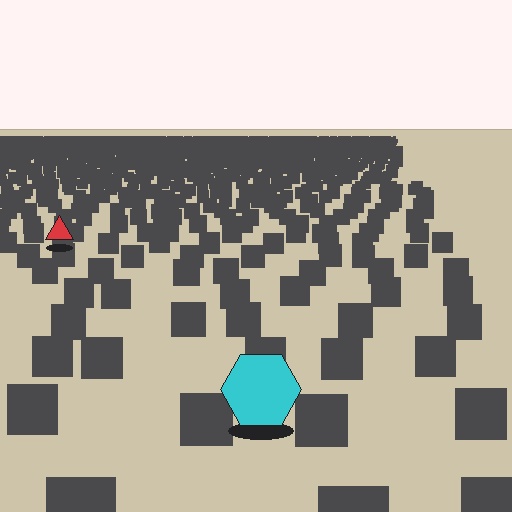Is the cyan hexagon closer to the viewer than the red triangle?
Yes. The cyan hexagon is closer — you can tell from the texture gradient: the ground texture is coarser near it.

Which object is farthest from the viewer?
The red triangle is farthest from the viewer. It appears smaller and the ground texture around it is denser.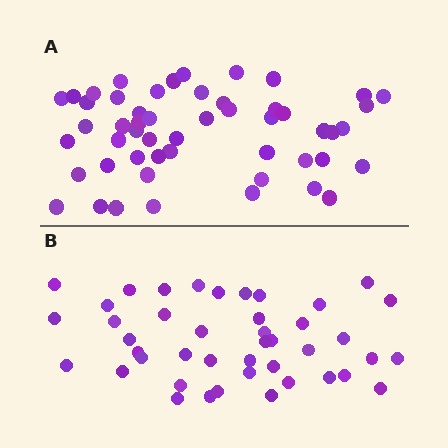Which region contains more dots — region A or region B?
Region A (the top region) has more dots.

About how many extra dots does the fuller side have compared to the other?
Region A has roughly 8 or so more dots than region B.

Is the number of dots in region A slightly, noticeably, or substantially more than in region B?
Region A has only slightly more — the two regions are fairly close. The ratio is roughly 1.2 to 1.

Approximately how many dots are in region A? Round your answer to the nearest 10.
About 50 dots. (The exact count is 52, which rounds to 50.)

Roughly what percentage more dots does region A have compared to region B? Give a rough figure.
About 20% more.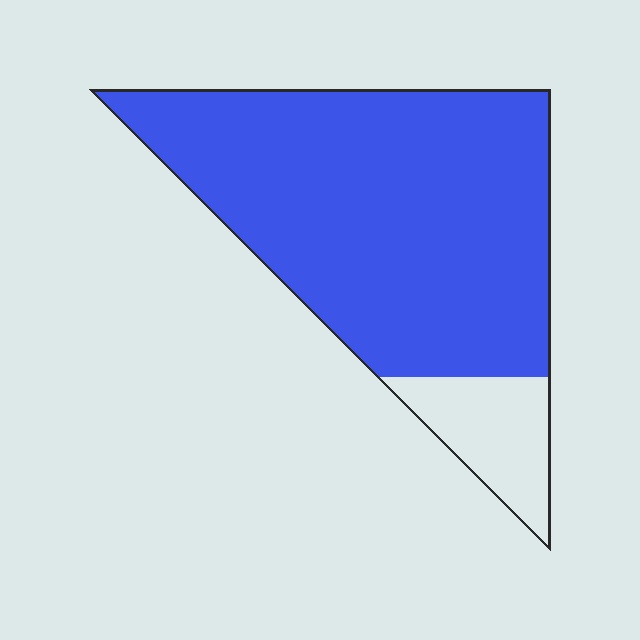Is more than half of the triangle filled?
Yes.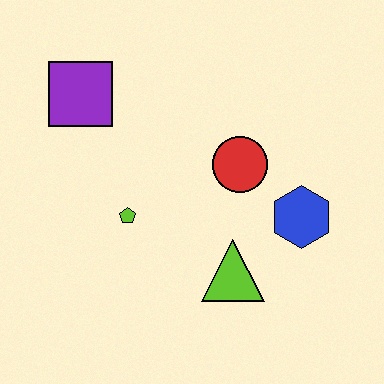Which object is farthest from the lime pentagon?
The blue hexagon is farthest from the lime pentagon.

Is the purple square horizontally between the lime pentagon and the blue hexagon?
No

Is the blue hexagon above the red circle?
No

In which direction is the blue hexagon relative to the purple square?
The blue hexagon is to the right of the purple square.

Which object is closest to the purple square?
The lime pentagon is closest to the purple square.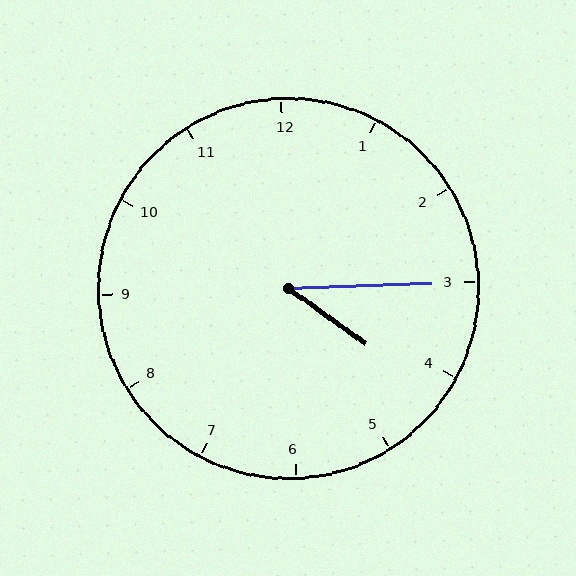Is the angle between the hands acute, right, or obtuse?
It is acute.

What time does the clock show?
4:15.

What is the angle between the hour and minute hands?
Approximately 38 degrees.